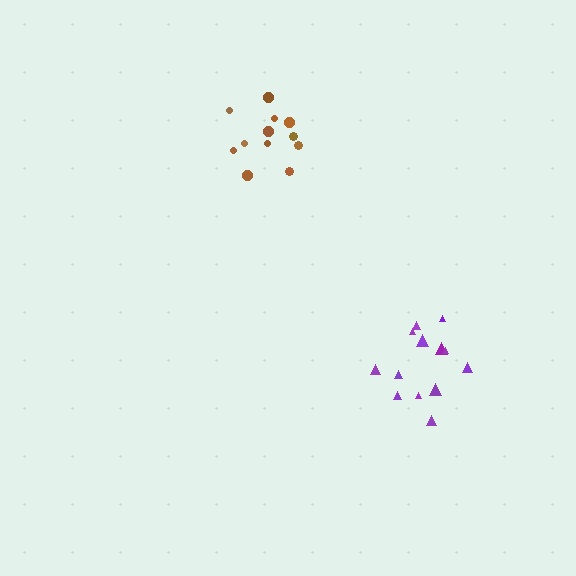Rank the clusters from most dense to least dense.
brown, purple.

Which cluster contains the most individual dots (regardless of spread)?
Purple (13).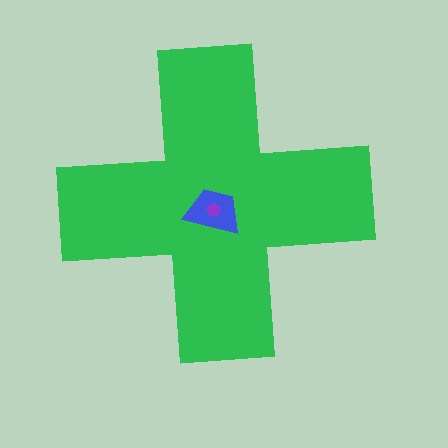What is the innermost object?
The purple pentagon.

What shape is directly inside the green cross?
The blue trapezoid.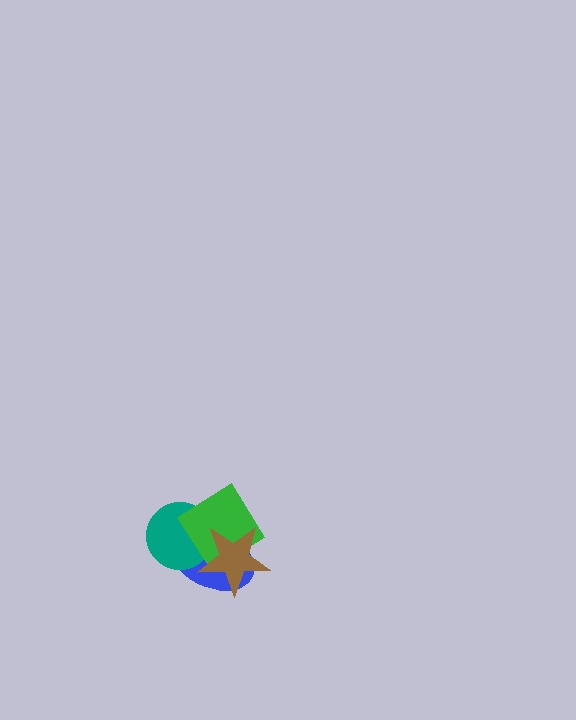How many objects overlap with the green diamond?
3 objects overlap with the green diamond.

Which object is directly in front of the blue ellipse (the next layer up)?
The teal circle is directly in front of the blue ellipse.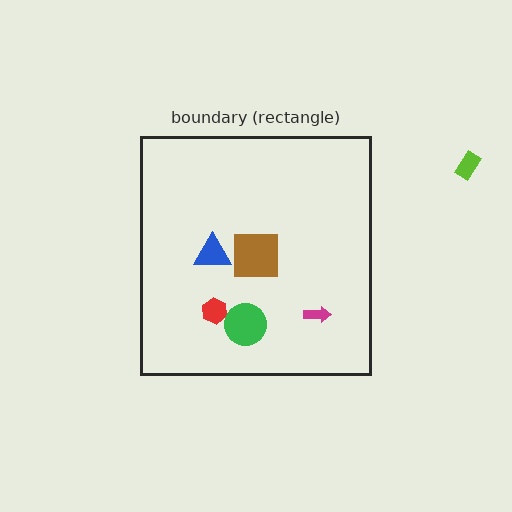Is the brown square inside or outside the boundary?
Inside.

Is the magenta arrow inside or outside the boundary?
Inside.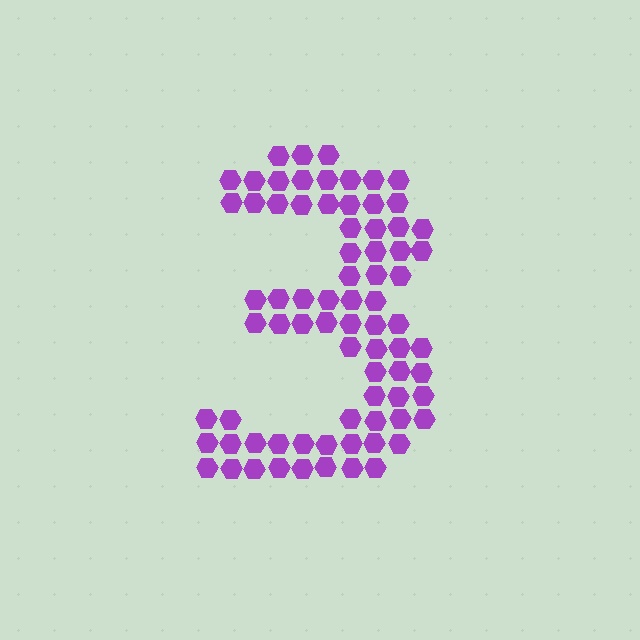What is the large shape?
The large shape is the digit 3.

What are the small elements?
The small elements are hexagons.